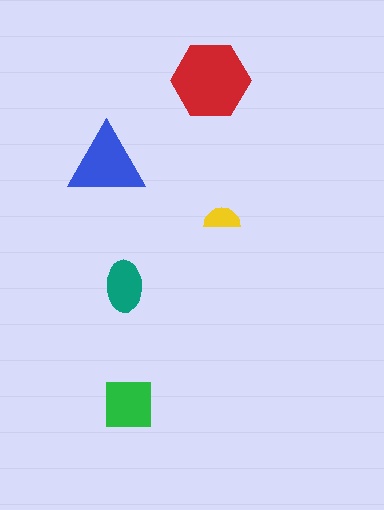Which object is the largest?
The red hexagon.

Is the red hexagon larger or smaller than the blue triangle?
Larger.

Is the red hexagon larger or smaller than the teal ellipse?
Larger.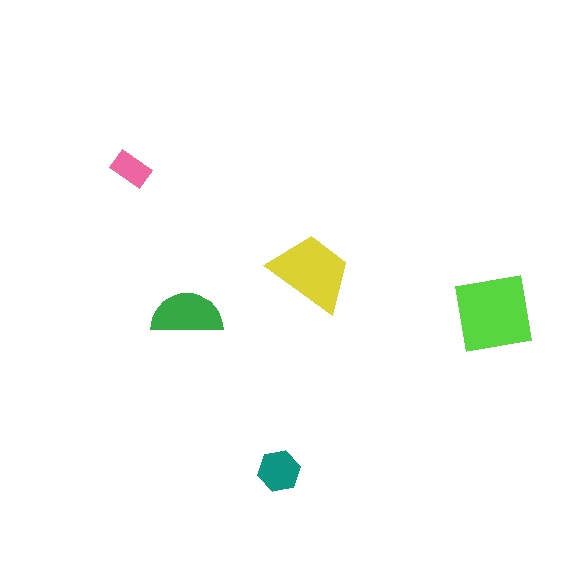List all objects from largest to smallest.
The lime square, the yellow trapezoid, the green semicircle, the teal hexagon, the pink rectangle.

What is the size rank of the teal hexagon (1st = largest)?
4th.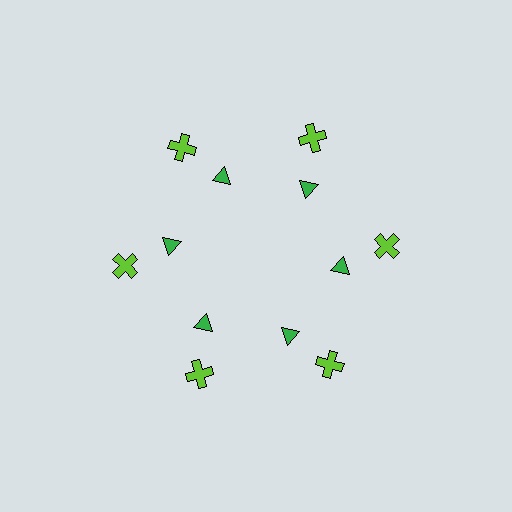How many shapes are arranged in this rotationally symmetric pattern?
There are 12 shapes, arranged in 6 groups of 2.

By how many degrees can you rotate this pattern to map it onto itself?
The pattern maps onto itself every 60 degrees of rotation.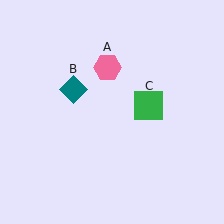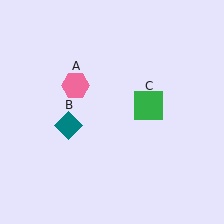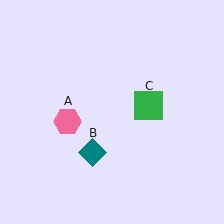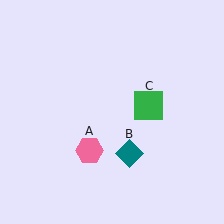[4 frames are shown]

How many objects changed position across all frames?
2 objects changed position: pink hexagon (object A), teal diamond (object B).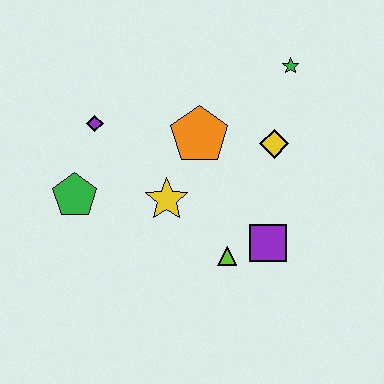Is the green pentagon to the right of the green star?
No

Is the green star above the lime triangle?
Yes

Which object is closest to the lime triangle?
The purple square is closest to the lime triangle.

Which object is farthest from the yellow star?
The green star is farthest from the yellow star.